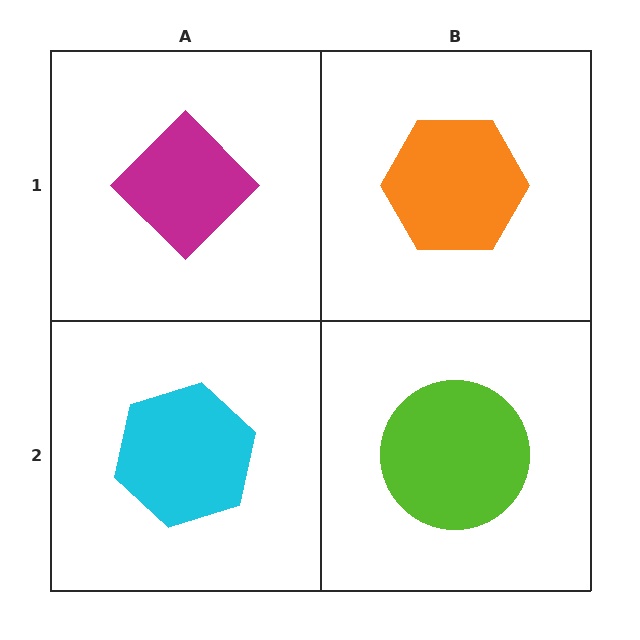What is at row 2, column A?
A cyan hexagon.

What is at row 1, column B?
An orange hexagon.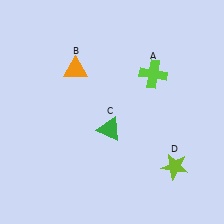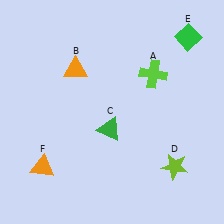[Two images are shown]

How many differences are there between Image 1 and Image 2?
There are 2 differences between the two images.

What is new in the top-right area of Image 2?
A green diamond (E) was added in the top-right area of Image 2.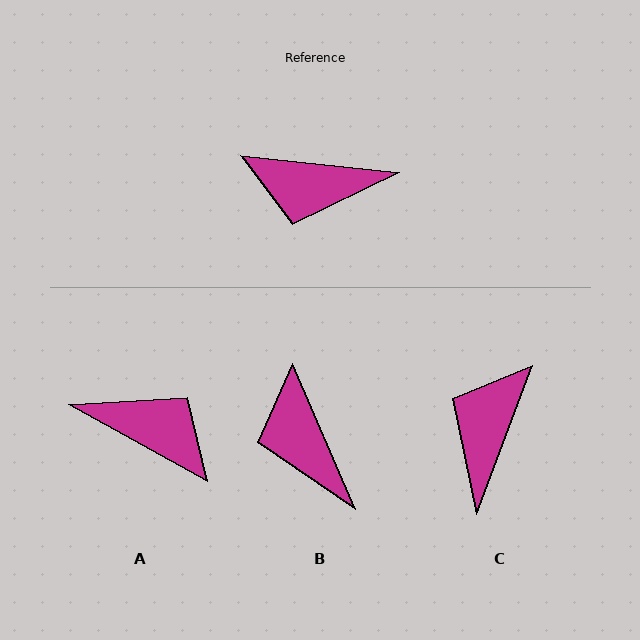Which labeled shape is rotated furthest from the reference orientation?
A, about 157 degrees away.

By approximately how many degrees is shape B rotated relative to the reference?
Approximately 61 degrees clockwise.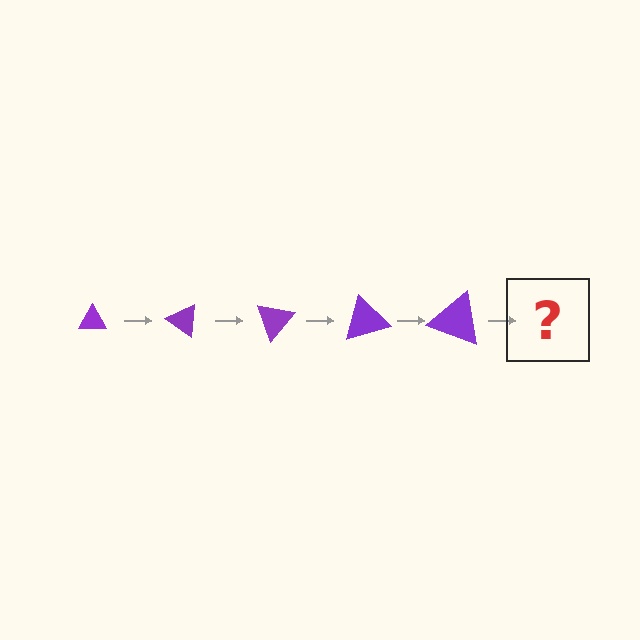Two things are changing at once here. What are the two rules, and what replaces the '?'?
The two rules are that the triangle grows larger each step and it rotates 35 degrees each step. The '?' should be a triangle, larger than the previous one and rotated 175 degrees from the start.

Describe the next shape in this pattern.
It should be a triangle, larger than the previous one and rotated 175 degrees from the start.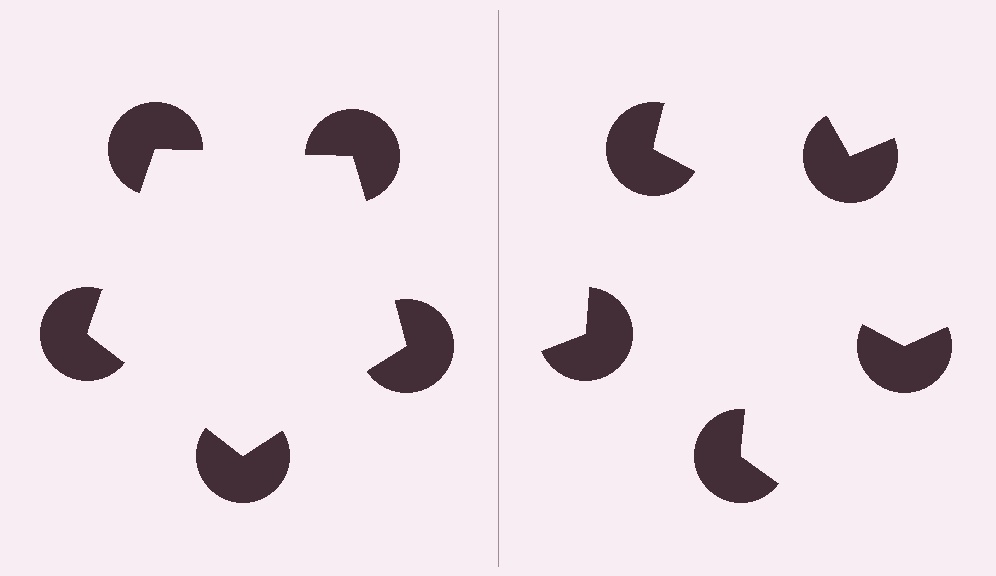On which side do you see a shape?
An illusory pentagon appears on the left side. On the right side the wedge cuts are rotated, so no coherent shape forms.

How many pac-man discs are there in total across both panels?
10 — 5 on each side.